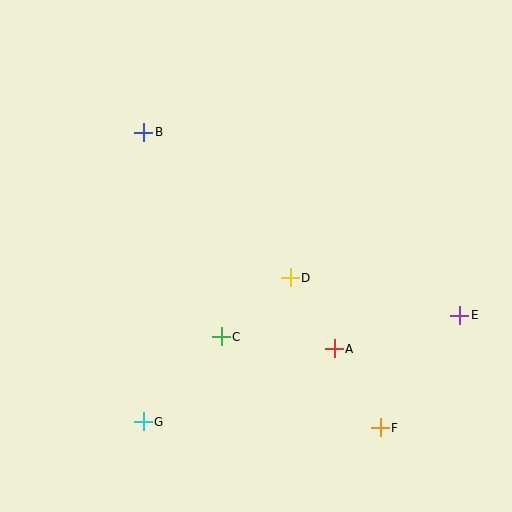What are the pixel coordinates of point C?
Point C is at (221, 337).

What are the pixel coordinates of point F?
Point F is at (380, 428).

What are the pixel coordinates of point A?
Point A is at (334, 349).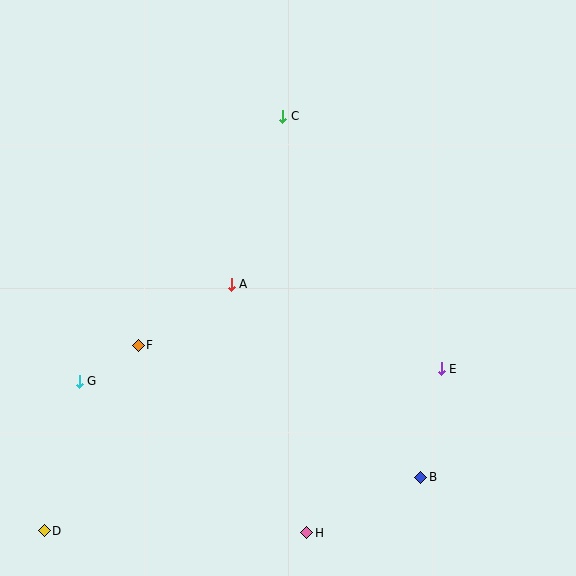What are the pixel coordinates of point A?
Point A is at (231, 284).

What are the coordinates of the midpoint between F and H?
The midpoint between F and H is at (223, 439).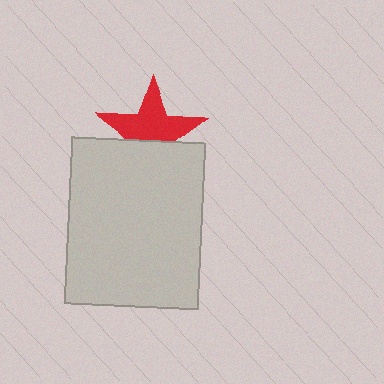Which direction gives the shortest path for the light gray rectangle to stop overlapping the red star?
Moving down gives the shortest separation.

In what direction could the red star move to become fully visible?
The red star could move up. That would shift it out from behind the light gray rectangle entirely.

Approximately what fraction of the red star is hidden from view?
Roughly 39% of the red star is hidden behind the light gray rectangle.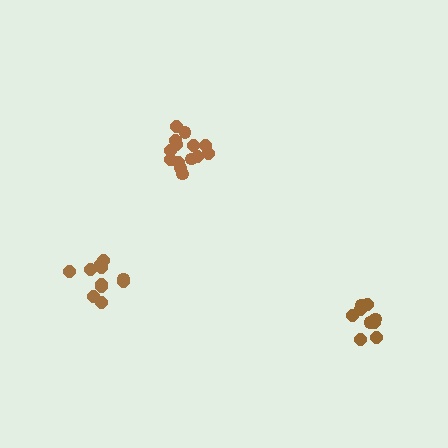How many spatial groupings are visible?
There are 3 spatial groupings.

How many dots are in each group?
Group 1: 11 dots, Group 2: 10 dots, Group 3: 14 dots (35 total).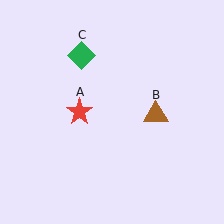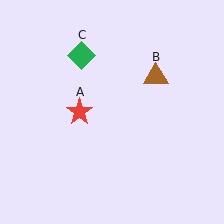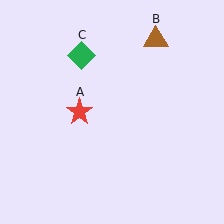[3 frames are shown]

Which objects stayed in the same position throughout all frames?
Red star (object A) and green diamond (object C) remained stationary.